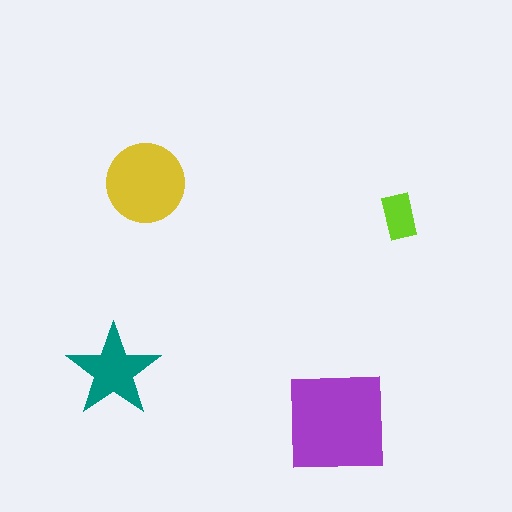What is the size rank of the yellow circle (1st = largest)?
2nd.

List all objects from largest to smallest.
The purple square, the yellow circle, the teal star, the lime rectangle.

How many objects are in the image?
There are 4 objects in the image.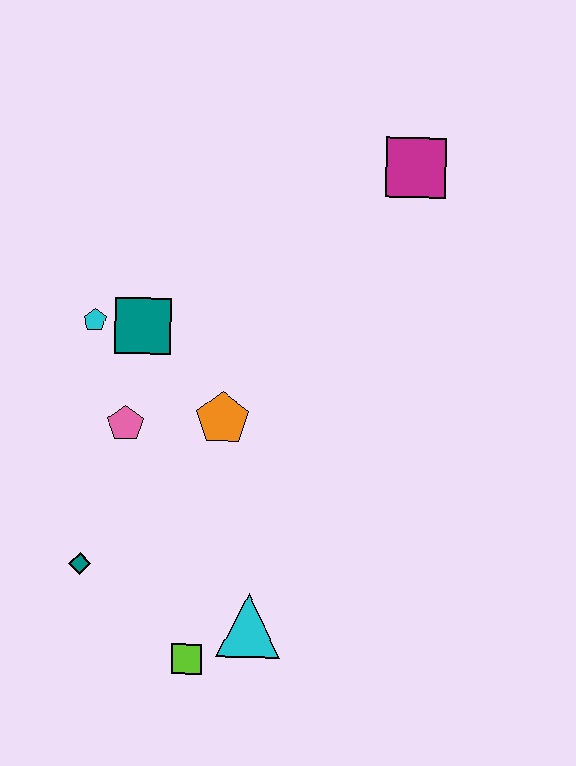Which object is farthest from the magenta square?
The lime square is farthest from the magenta square.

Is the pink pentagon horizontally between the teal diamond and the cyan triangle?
Yes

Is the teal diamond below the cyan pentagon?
Yes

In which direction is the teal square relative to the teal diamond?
The teal square is above the teal diamond.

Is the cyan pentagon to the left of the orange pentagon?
Yes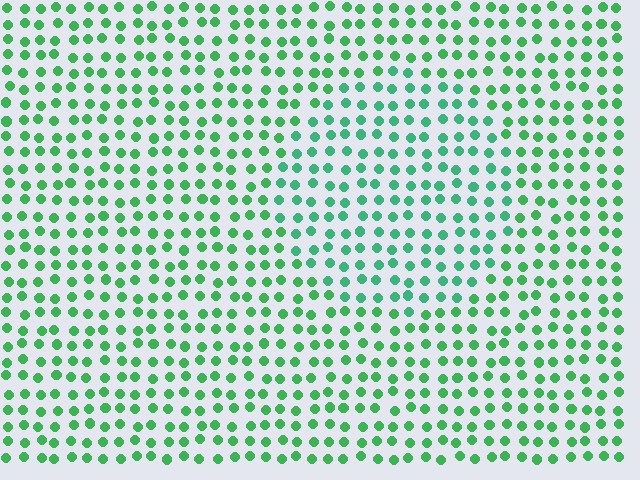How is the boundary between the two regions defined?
The boundary is defined purely by a slight shift in hue (about 20 degrees). Spacing, size, and orientation are identical on both sides.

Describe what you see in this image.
The image is filled with small green elements in a uniform arrangement. A circle-shaped region is visible where the elements are tinted to a slightly different hue, forming a subtle color boundary.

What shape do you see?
I see a circle.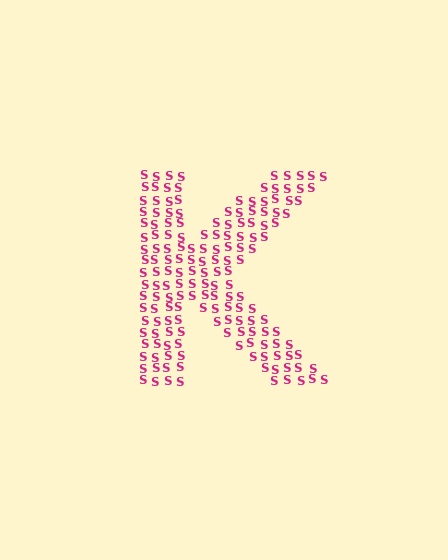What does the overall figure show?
The overall figure shows the letter K.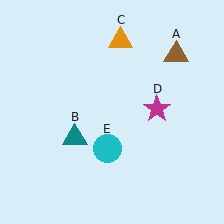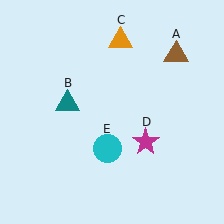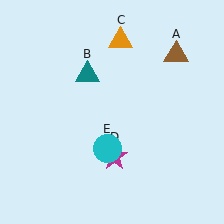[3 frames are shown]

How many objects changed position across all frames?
2 objects changed position: teal triangle (object B), magenta star (object D).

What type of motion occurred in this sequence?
The teal triangle (object B), magenta star (object D) rotated clockwise around the center of the scene.